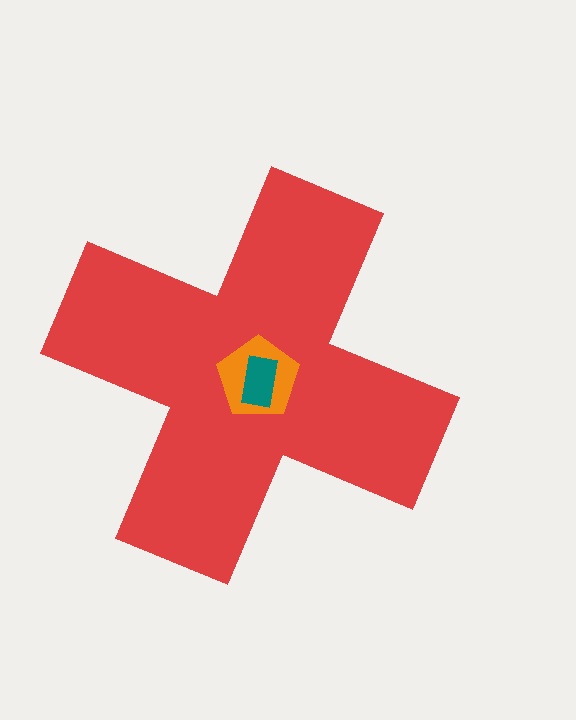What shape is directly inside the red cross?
The orange pentagon.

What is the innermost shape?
The teal rectangle.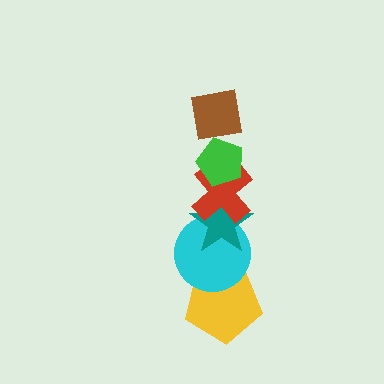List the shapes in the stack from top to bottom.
From top to bottom: the brown square, the green pentagon, the red cross, the teal star, the cyan circle, the yellow pentagon.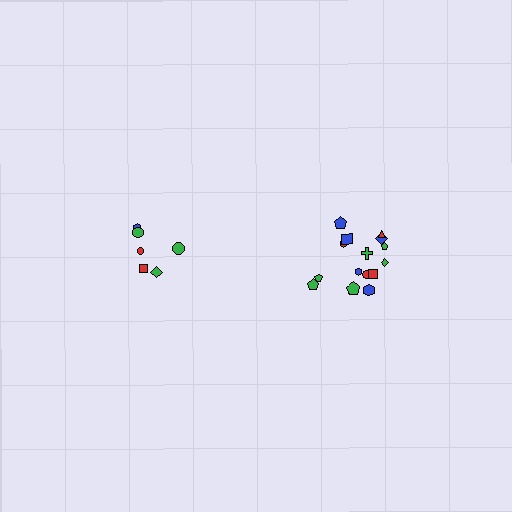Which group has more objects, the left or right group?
The right group.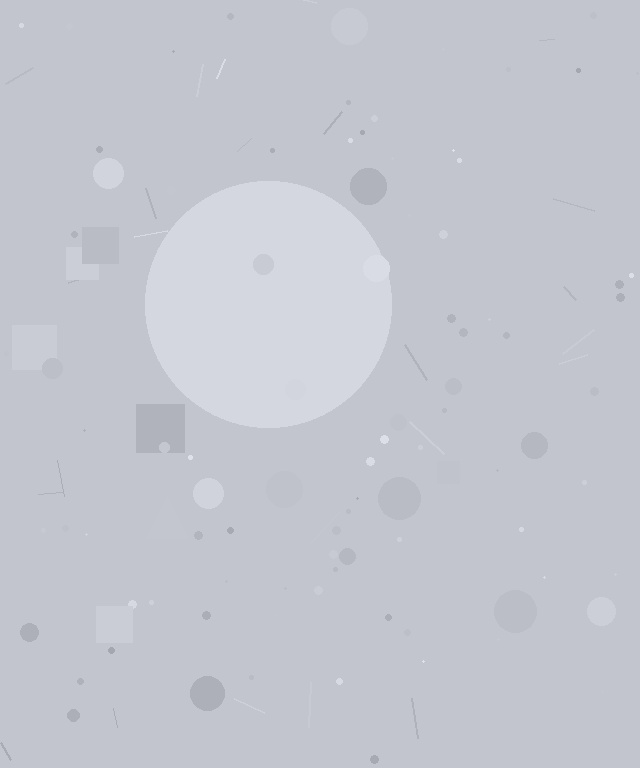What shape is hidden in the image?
A circle is hidden in the image.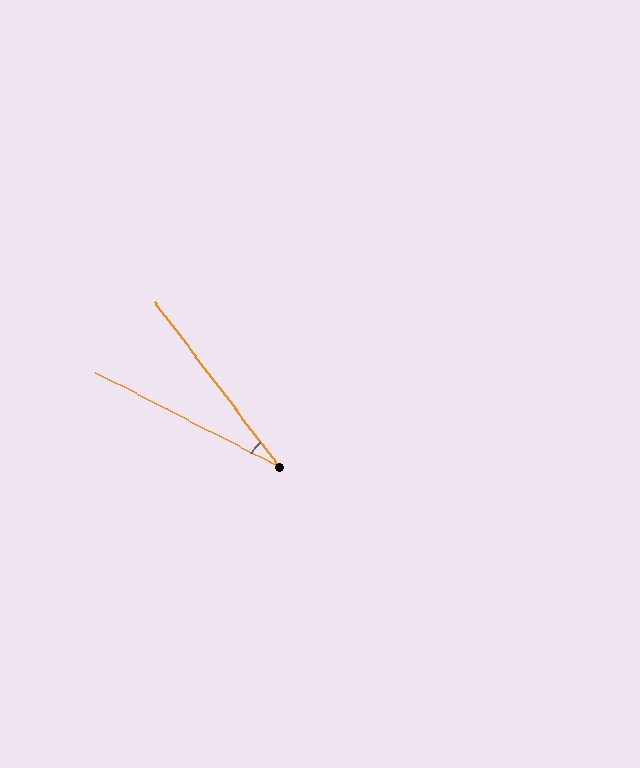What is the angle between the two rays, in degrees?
Approximately 26 degrees.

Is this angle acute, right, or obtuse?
It is acute.